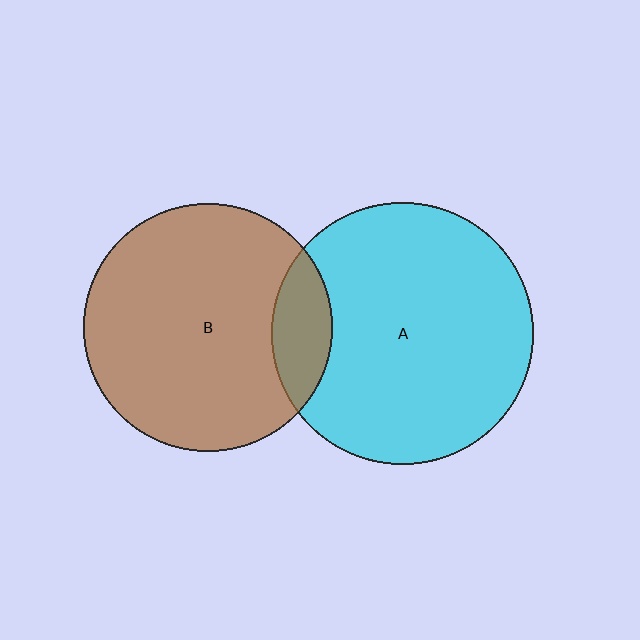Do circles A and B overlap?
Yes.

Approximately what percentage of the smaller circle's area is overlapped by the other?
Approximately 15%.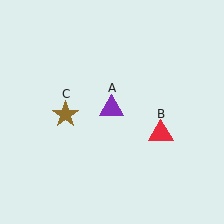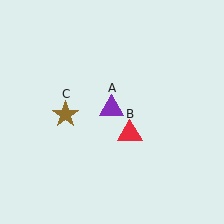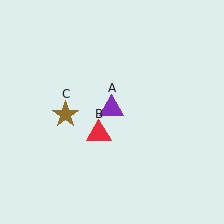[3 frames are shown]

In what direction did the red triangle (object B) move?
The red triangle (object B) moved left.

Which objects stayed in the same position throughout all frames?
Purple triangle (object A) and brown star (object C) remained stationary.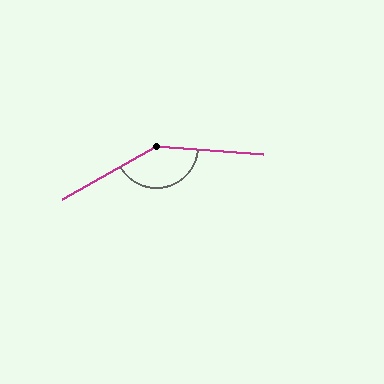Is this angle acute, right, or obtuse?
It is obtuse.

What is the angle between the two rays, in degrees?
Approximately 146 degrees.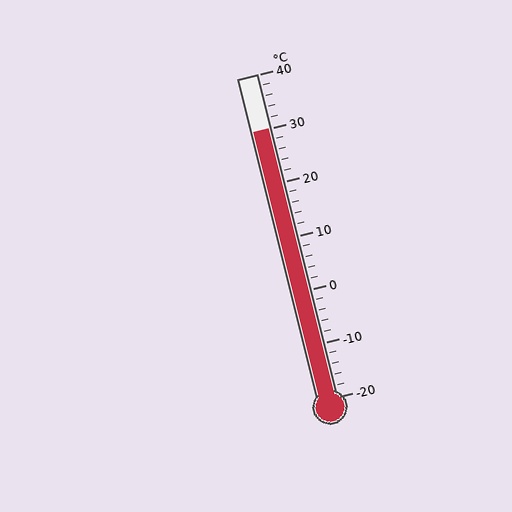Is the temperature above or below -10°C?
The temperature is above -10°C.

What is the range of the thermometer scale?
The thermometer scale ranges from -20°C to 40°C.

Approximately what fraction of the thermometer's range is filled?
The thermometer is filled to approximately 85% of its range.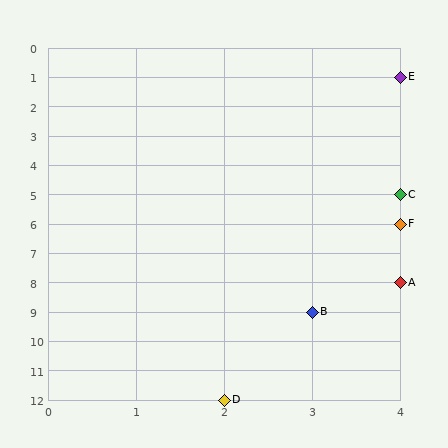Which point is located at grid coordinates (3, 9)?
Point B is at (3, 9).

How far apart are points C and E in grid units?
Points C and E are 4 rows apart.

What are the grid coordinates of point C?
Point C is at grid coordinates (4, 5).